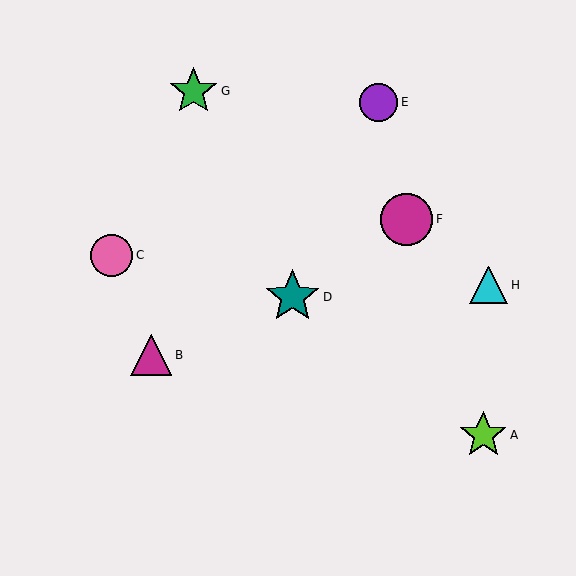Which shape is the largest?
The teal star (labeled D) is the largest.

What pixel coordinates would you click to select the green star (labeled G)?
Click at (194, 91) to select the green star G.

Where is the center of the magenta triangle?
The center of the magenta triangle is at (151, 355).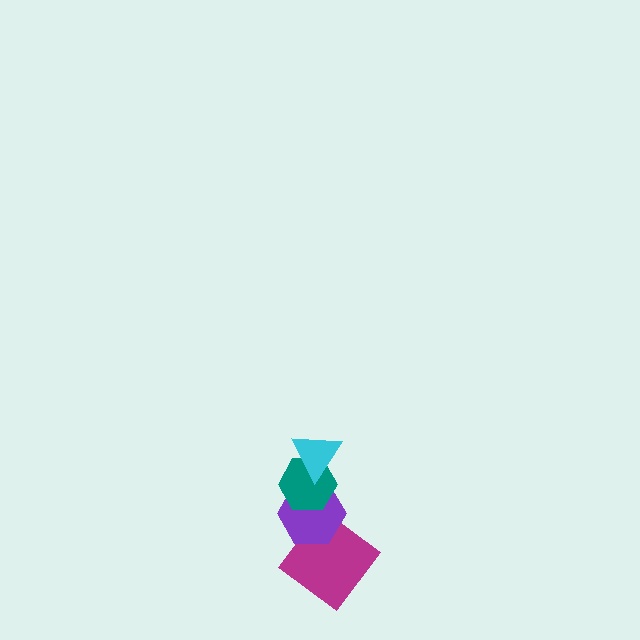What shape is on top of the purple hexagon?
The teal hexagon is on top of the purple hexagon.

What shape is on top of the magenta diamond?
The purple hexagon is on top of the magenta diamond.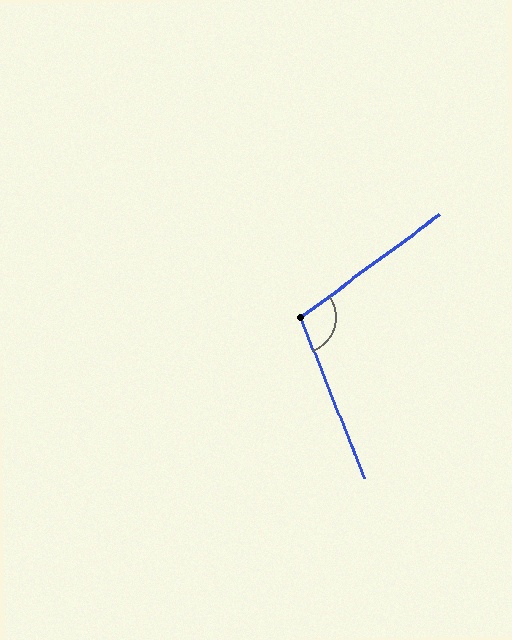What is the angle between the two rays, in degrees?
Approximately 104 degrees.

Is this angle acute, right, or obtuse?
It is obtuse.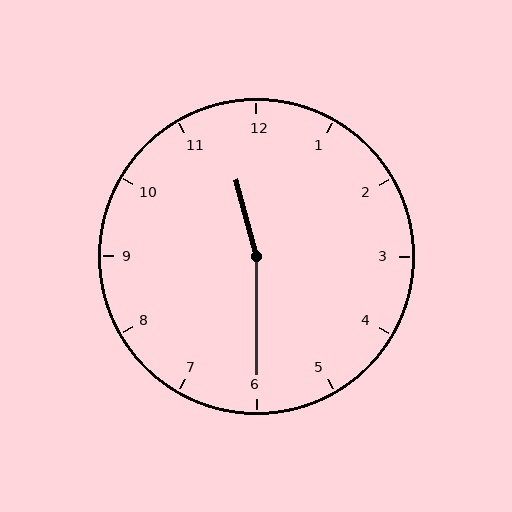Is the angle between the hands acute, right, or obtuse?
It is obtuse.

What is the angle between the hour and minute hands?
Approximately 165 degrees.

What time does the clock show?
11:30.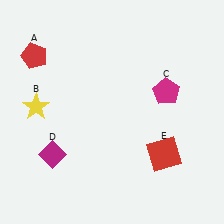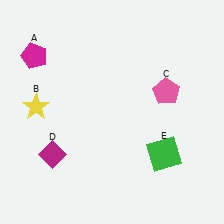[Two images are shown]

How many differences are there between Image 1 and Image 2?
There are 3 differences between the two images.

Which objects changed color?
A changed from red to magenta. C changed from magenta to pink. E changed from red to green.